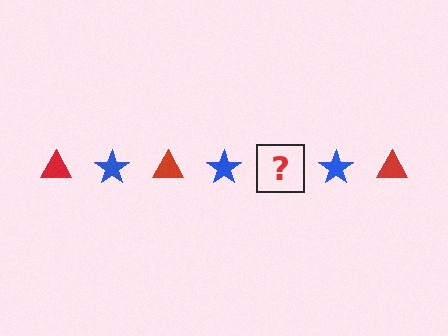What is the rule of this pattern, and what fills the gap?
The rule is that the pattern alternates between red triangle and blue star. The gap should be filled with a red triangle.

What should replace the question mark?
The question mark should be replaced with a red triangle.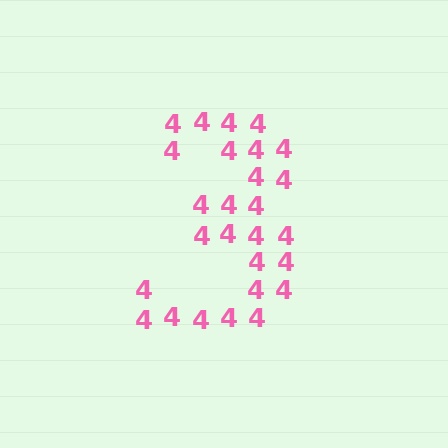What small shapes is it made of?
It is made of small digit 4's.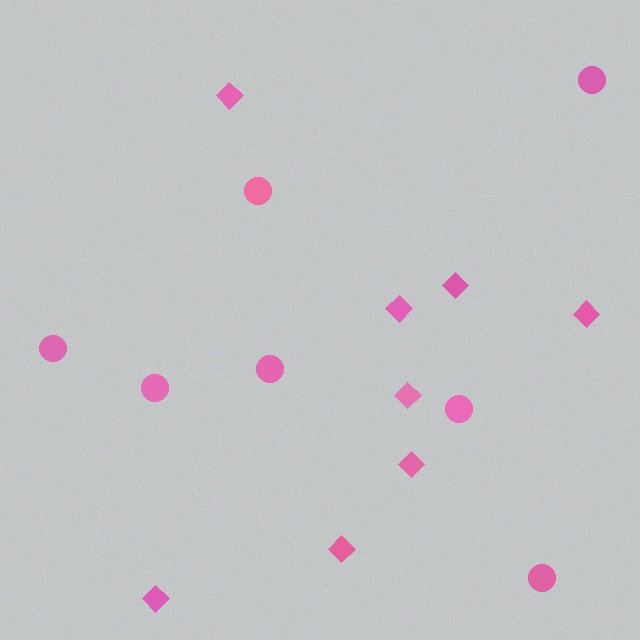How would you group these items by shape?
There are 2 groups: one group of diamonds (8) and one group of circles (7).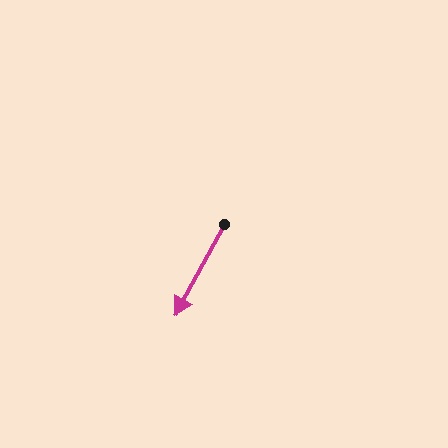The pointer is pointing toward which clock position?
Roughly 7 o'clock.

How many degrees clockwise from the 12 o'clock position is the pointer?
Approximately 208 degrees.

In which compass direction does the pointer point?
Southwest.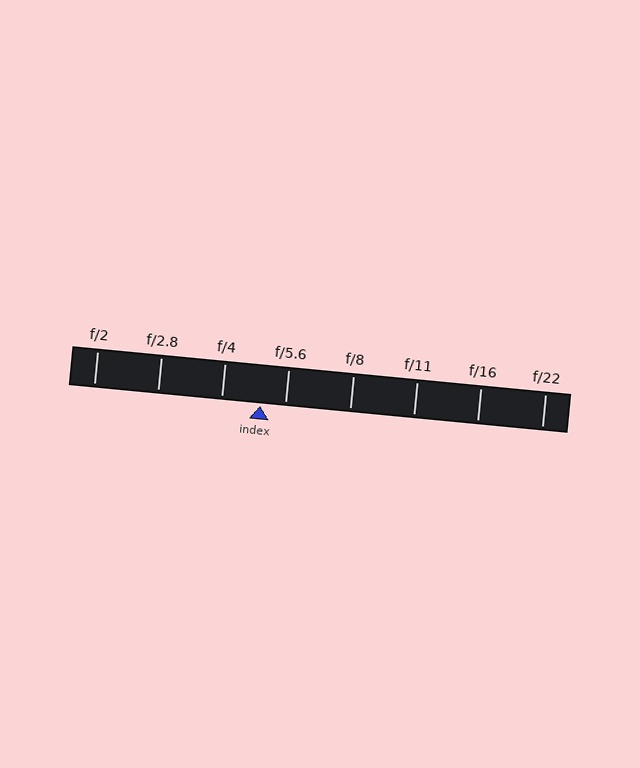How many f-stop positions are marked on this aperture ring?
There are 8 f-stop positions marked.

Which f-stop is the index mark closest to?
The index mark is closest to f/5.6.